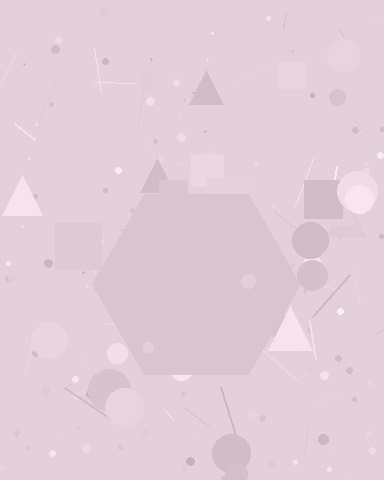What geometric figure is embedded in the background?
A hexagon is embedded in the background.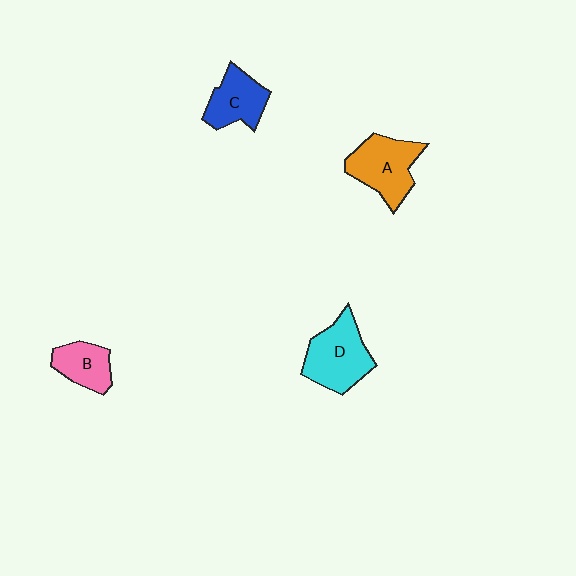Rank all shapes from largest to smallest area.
From largest to smallest: D (cyan), A (orange), C (blue), B (pink).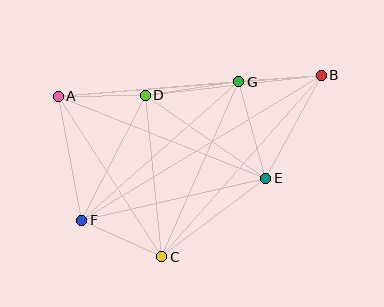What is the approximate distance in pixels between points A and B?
The distance between A and B is approximately 264 pixels.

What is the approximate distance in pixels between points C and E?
The distance between C and E is approximately 130 pixels.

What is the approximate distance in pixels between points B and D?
The distance between B and D is approximately 177 pixels.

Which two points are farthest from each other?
Points B and F are farthest from each other.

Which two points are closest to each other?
Points B and G are closest to each other.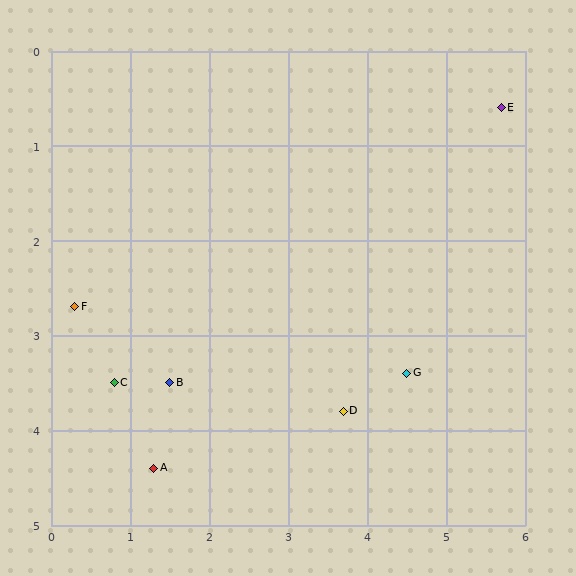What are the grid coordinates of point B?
Point B is at approximately (1.5, 3.5).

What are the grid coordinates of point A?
Point A is at approximately (1.3, 4.4).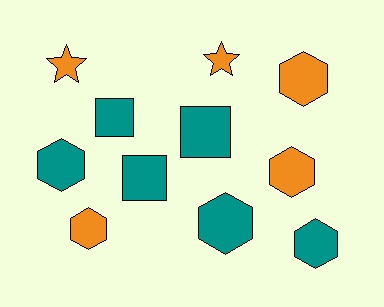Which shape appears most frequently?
Hexagon, with 6 objects.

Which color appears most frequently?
Teal, with 6 objects.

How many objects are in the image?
There are 11 objects.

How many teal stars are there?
There are no teal stars.